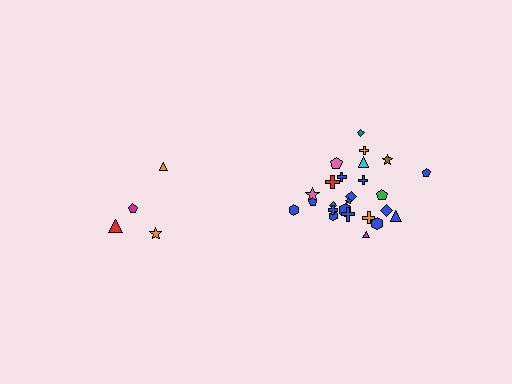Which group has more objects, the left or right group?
The right group.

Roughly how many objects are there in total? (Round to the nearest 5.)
Roughly 30 objects in total.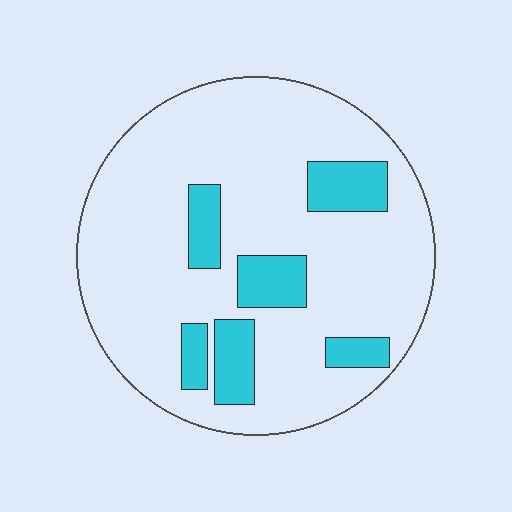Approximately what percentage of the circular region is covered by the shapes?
Approximately 20%.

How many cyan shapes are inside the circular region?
6.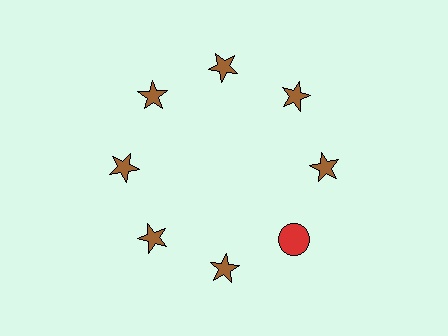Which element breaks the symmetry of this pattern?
The red circle at roughly the 4 o'clock position breaks the symmetry. All other shapes are brown stars.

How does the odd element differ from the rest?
It differs in both color (red instead of brown) and shape (circle instead of star).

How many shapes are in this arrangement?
There are 8 shapes arranged in a ring pattern.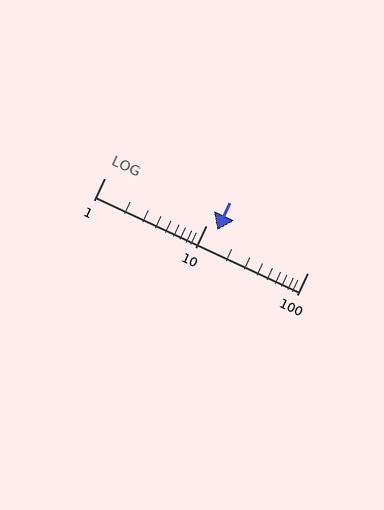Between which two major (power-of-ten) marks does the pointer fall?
The pointer is between 10 and 100.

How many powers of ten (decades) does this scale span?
The scale spans 2 decades, from 1 to 100.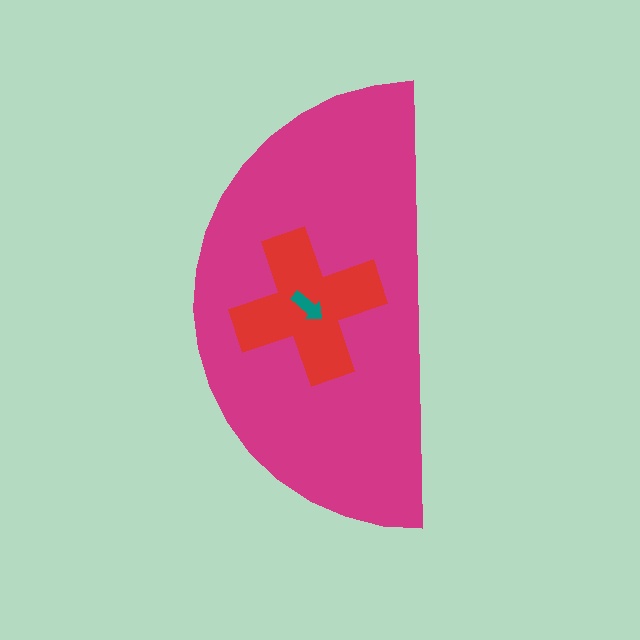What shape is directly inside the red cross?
The teal arrow.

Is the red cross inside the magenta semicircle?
Yes.